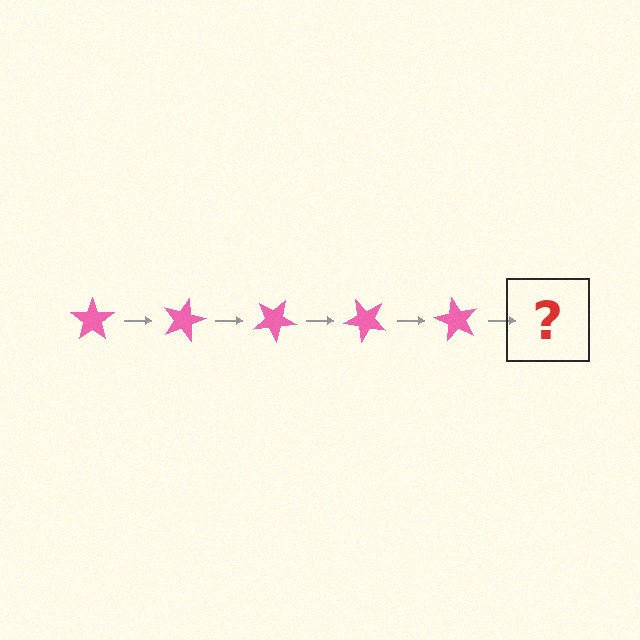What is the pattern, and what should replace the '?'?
The pattern is that the star rotates 15 degrees each step. The '?' should be a pink star rotated 75 degrees.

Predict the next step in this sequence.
The next step is a pink star rotated 75 degrees.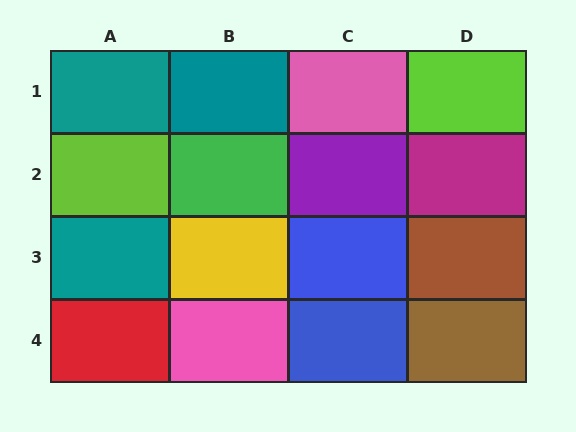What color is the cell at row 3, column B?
Yellow.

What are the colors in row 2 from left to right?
Lime, green, purple, magenta.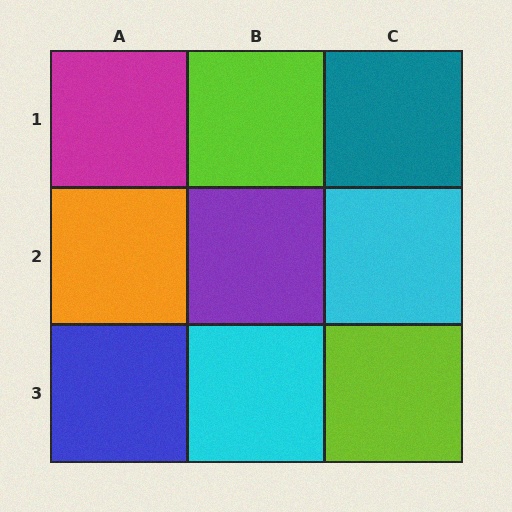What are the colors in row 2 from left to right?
Orange, purple, cyan.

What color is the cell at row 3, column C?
Lime.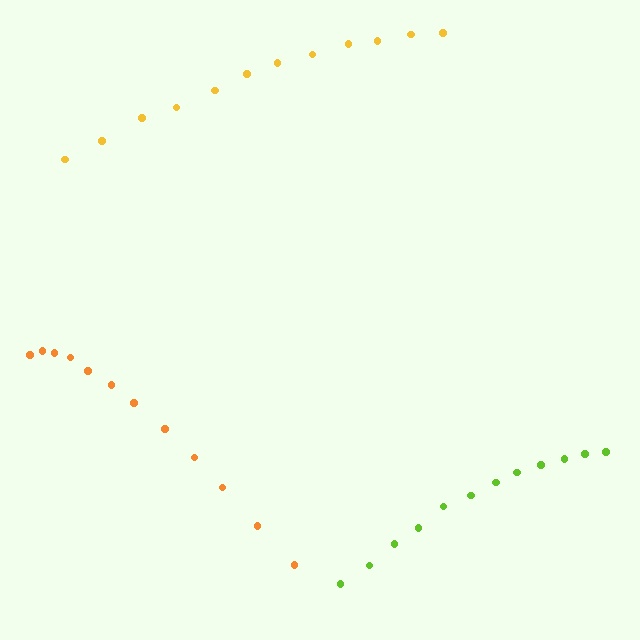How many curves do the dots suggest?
There are 3 distinct paths.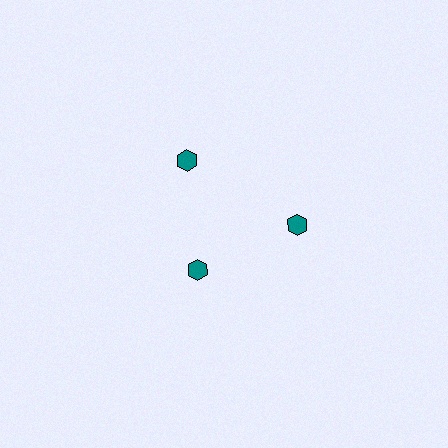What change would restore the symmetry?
The symmetry would be restored by moving it outward, back onto the ring so that all 3 hexagons sit at equal angles and equal distance from the center.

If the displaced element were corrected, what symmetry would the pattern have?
It would have 3-fold rotational symmetry — the pattern would map onto itself every 120 degrees.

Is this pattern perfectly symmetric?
No. The 3 teal hexagons are arranged in a ring, but one element near the 7 o'clock position is pulled inward toward the center, breaking the 3-fold rotational symmetry.